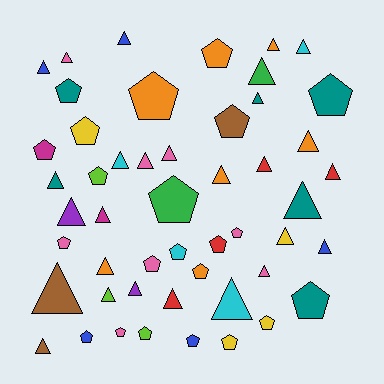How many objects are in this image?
There are 50 objects.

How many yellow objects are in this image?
There are 4 yellow objects.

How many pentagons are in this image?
There are 22 pentagons.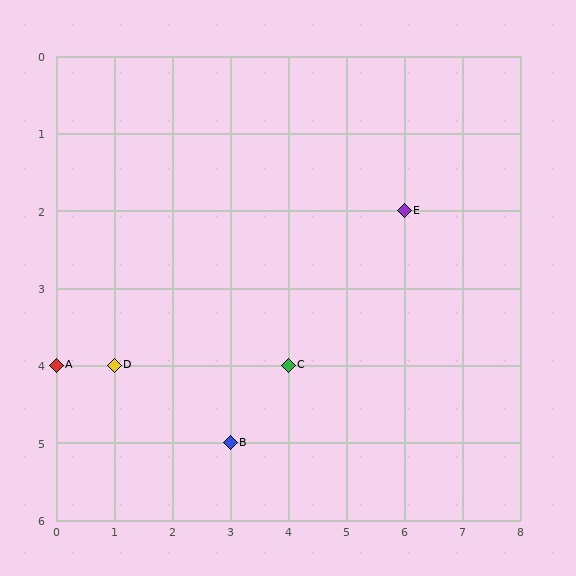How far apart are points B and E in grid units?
Points B and E are 3 columns and 3 rows apart (about 4.2 grid units diagonally).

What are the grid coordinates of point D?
Point D is at grid coordinates (1, 4).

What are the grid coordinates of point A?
Point A is at grid coordinates (0, 4).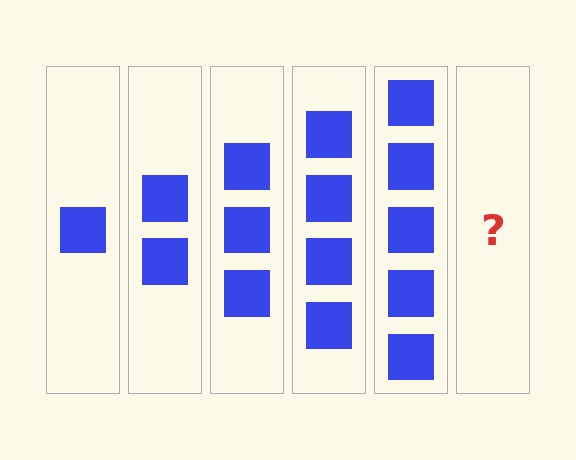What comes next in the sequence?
The next element should be 6 squares.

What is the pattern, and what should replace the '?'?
The pattern is that each step adds one more square. The '?' should be 6 squares.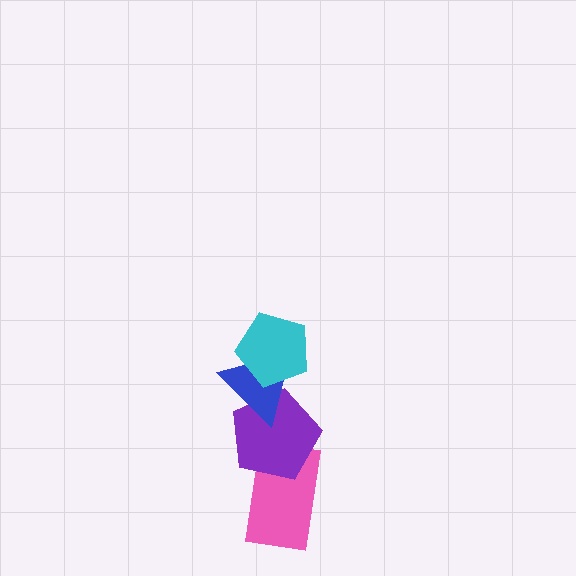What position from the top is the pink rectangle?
The pink rectangle is 4th from the top.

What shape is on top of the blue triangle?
The cyan pentagon is on top of the blue triangle.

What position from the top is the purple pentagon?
The purple pentagon is 3rd from the top.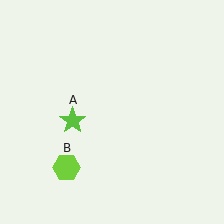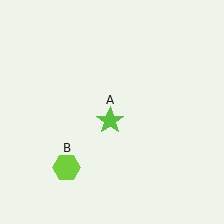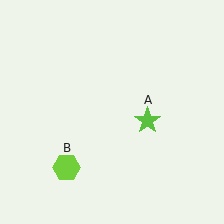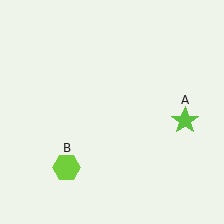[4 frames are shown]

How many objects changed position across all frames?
1 object changed position: lime star (object A).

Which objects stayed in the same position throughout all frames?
Lime hexagon (object B) remained stationary.